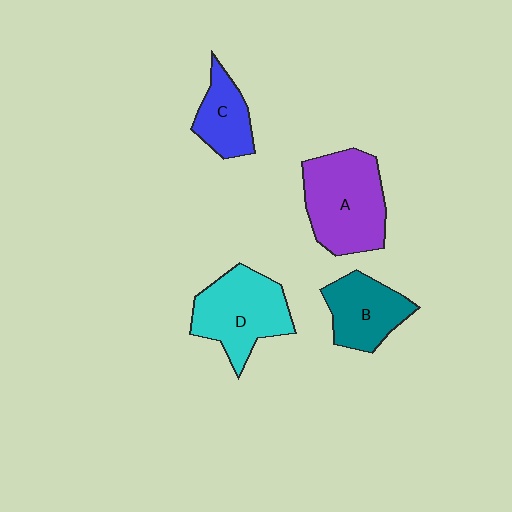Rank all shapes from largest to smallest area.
From largest to smallest: A (purple), D (cyan), B (teal), C (blue).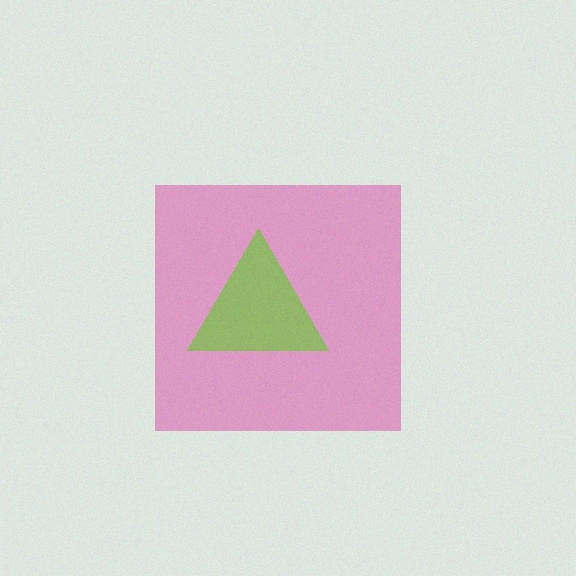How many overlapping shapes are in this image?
There are 2 overlapping shapes in the image.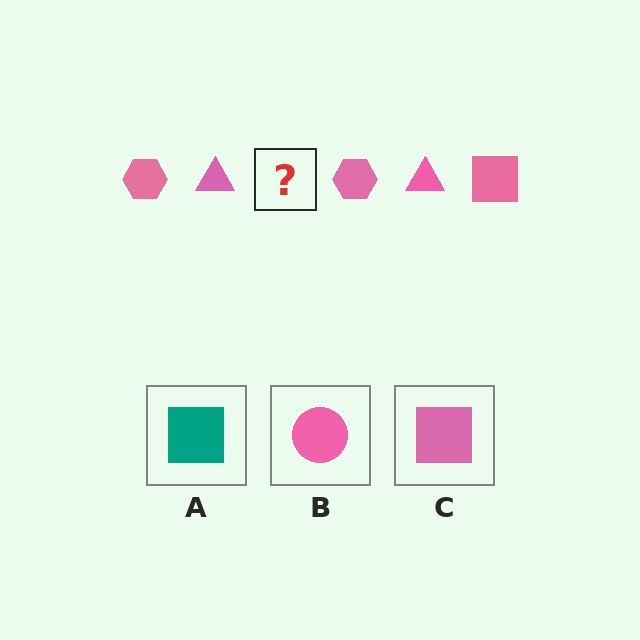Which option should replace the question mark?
Option C.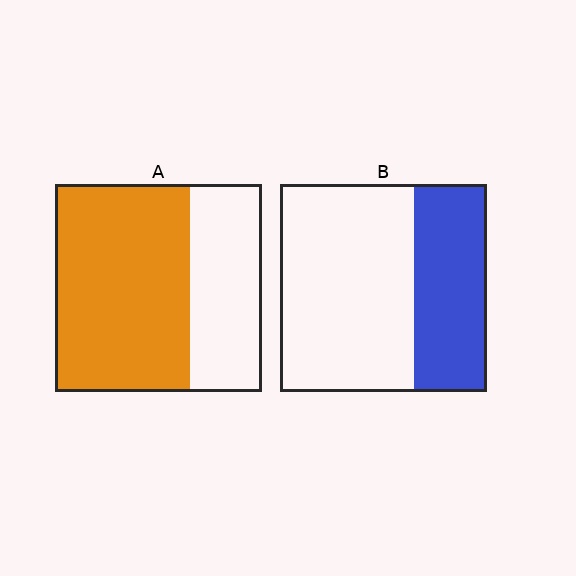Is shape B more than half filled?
No.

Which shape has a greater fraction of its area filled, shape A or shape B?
Shape A.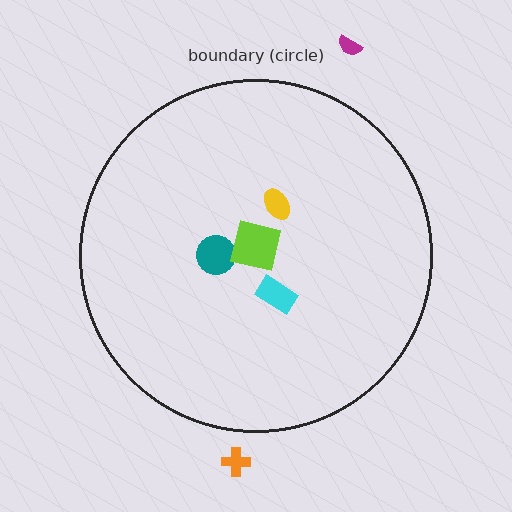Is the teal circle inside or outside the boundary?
Inside.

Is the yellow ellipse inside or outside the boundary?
Inside.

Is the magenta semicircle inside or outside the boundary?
Outside.